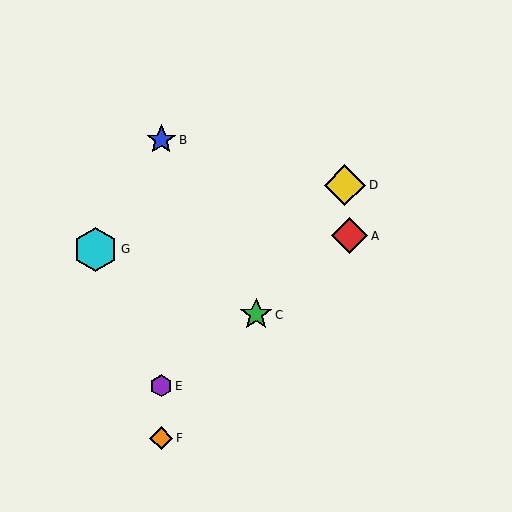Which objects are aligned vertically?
Objects B, E, F are aligned vertically.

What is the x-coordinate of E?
Object E is at x≈161.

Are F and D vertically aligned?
No, F is at x≈161 and D is at x≈345.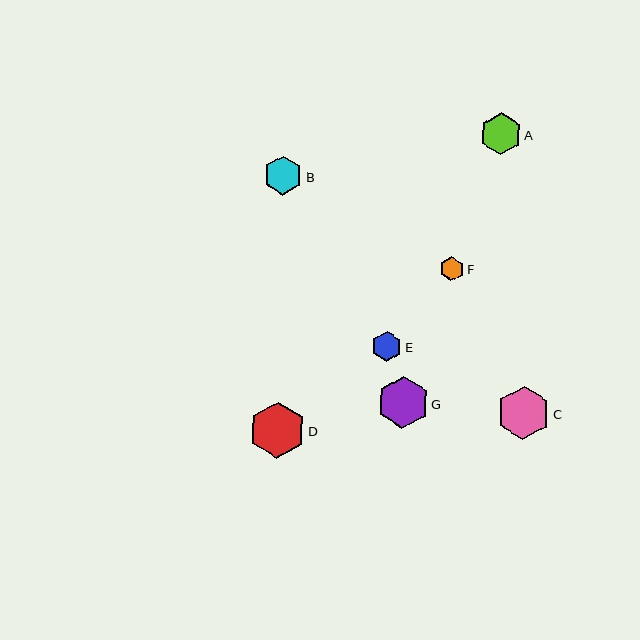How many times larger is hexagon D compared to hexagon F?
Hexagon D is approximately 2.3 times the size of hexagon F.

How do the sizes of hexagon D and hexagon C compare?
Hexagon D and hexagon C are approximately the same size.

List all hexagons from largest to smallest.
From largest to smallest: D, C, G, A, B, E, F.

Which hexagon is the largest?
Hexagon D is the largest with a size of approximately 56 pixels.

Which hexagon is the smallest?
Hexagon F is the smallest with a size of approximately 24 pixels.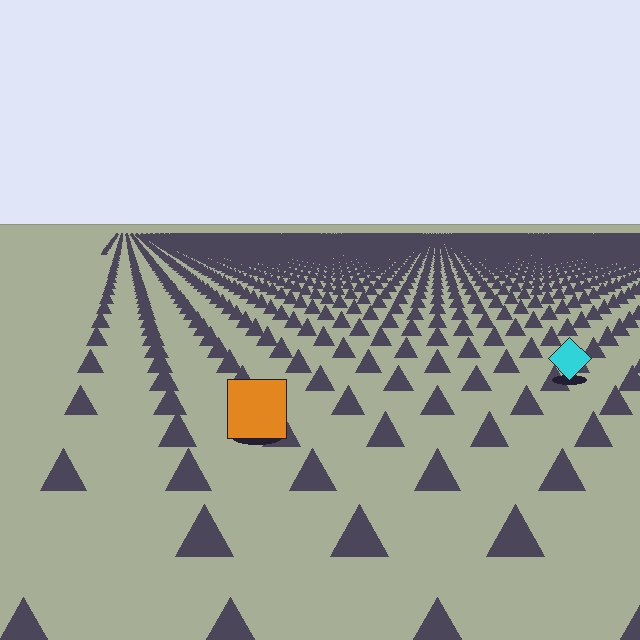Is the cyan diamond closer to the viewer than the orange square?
No. The orange square is closer — you can tell from the texture gradient: the ground texture is coarser near it.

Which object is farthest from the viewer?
The cyan diamond is farthest from the viewer. It appears smaller and the ground texture around it is denser.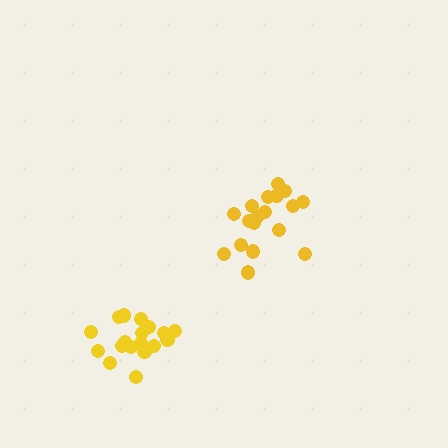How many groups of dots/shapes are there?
There are 2 groups.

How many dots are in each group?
Group 1: 18 dots, Group 2: 18 dots (36 total).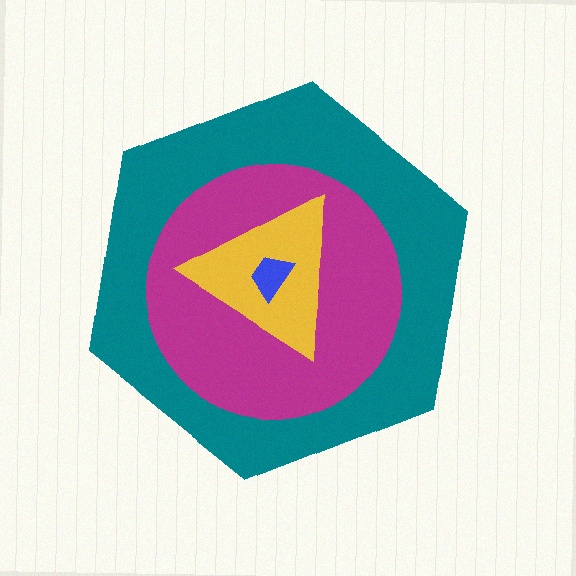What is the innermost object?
The blue trapezoid.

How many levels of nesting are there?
4.